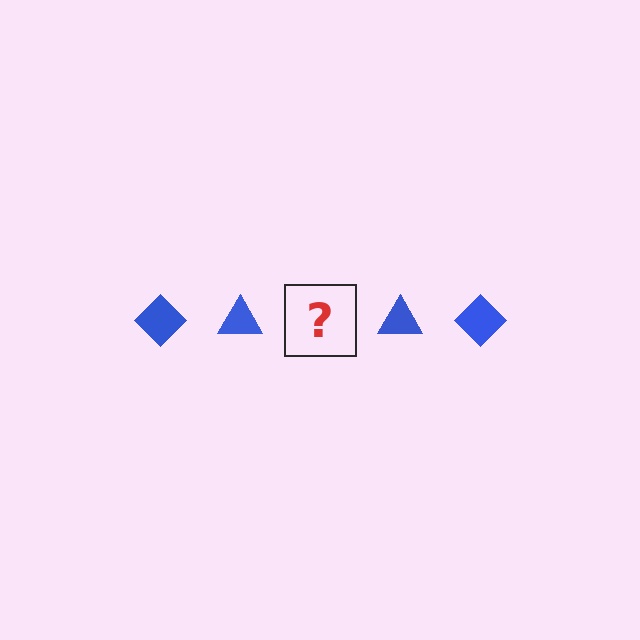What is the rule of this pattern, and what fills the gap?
The rule is that the pattern cycles through diamond, triangle shapes in blue. The gap should be filled with a blue diamond.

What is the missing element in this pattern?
The missing element is a blue diamond.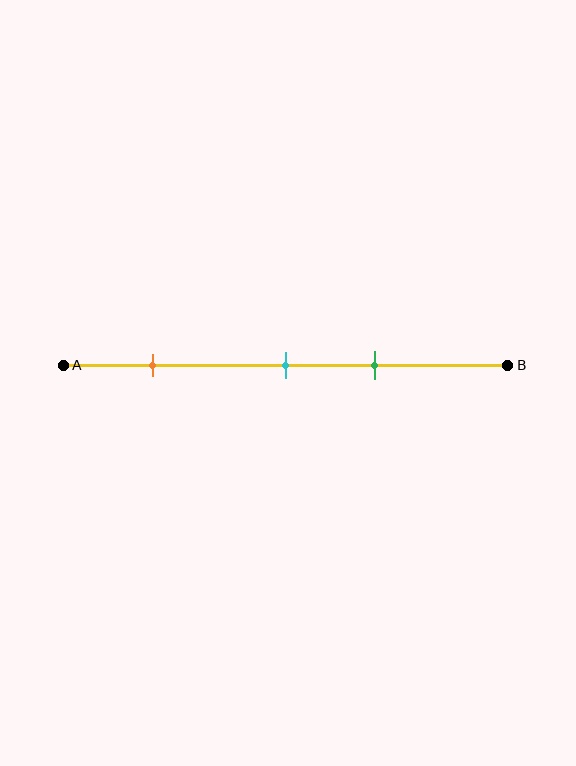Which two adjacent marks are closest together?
The cyan and green marks are the closest adjacent pair.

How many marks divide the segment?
There are 3 marks dividing the segment.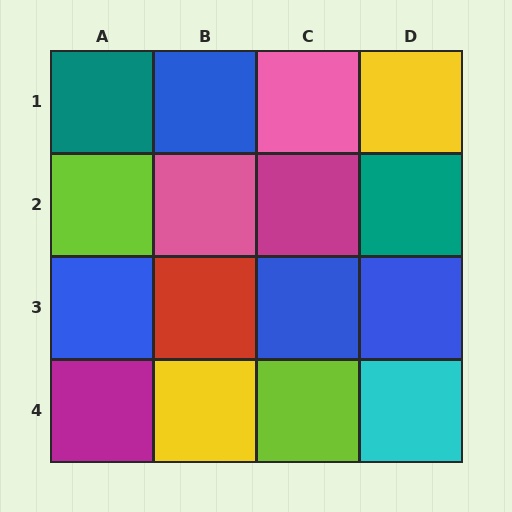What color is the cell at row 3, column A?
Blue.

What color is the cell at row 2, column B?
Pink.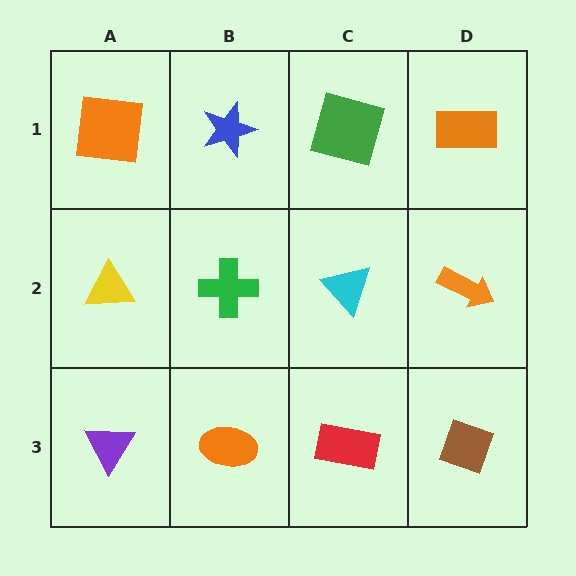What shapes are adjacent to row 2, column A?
An orange square (row 1, column A), a purple triangle (row 3, column A), a green cross (row 2, column B).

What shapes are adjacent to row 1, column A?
A yellow triangle (row 2, column A), a blue star (row 1, column B).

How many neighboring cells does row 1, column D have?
2.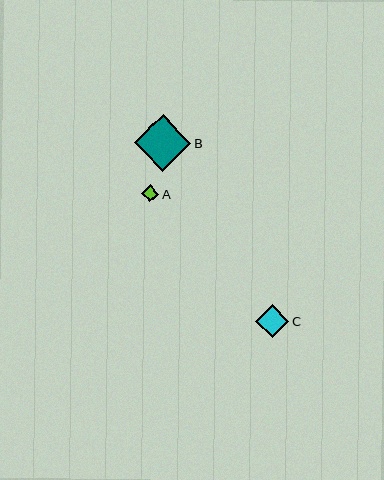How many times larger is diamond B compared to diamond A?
Diamond B is approximately 3.3 times the size of diamond A.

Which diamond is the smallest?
Diamond A is the smallest with a size of approximately 17 pixels.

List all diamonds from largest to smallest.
From largest to smallest: B, C, A.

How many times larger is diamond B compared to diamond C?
Diamond B is approximately 1.7 times the size of diamond C.